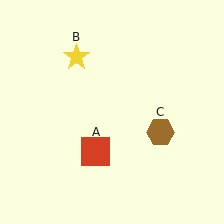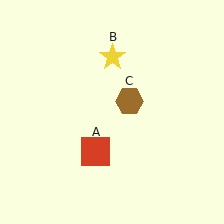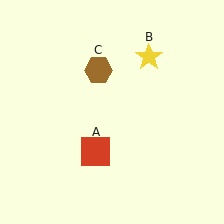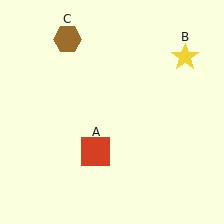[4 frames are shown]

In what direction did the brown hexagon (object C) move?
The brown hexagon (object C) moved up and to the left.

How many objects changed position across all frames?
2 objects changed position: yellow star (object B), brown hexagon (object C).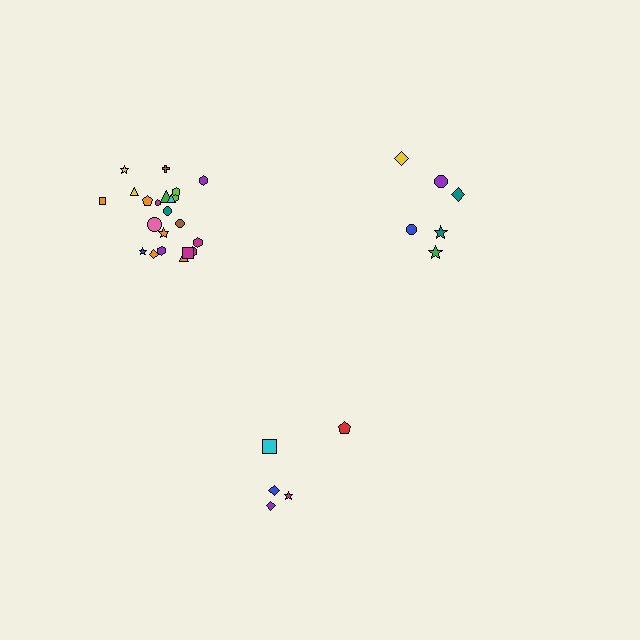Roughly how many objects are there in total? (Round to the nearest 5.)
Roughly 35 objects in total.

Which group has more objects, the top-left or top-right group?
The top-left group.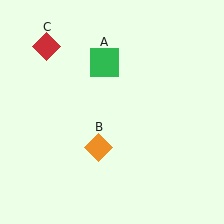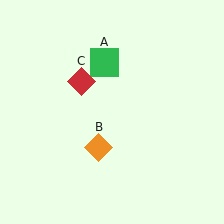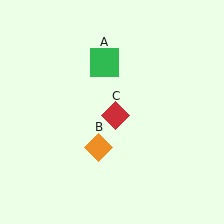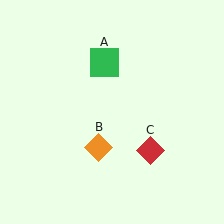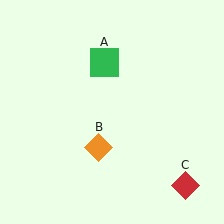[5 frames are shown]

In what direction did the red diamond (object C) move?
The red diamond (object C) moved down and to the right.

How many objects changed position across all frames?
1 object changed position: red diamond (object C).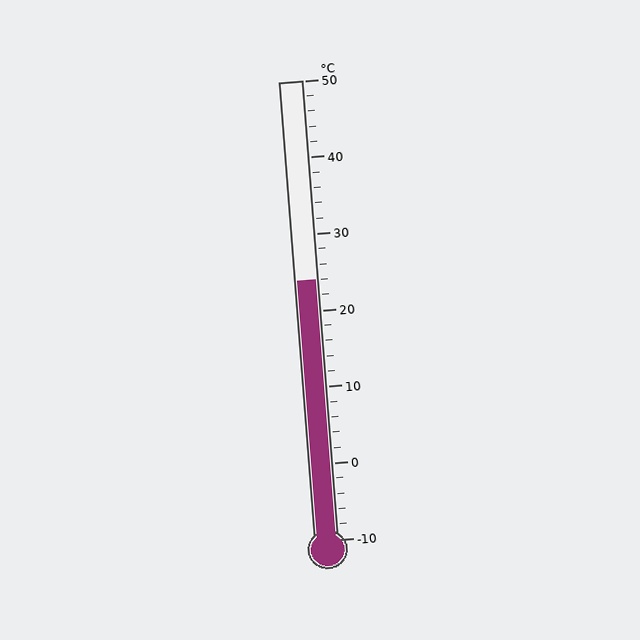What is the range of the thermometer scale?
The thermometer scale ranges from -10°C to 50°C.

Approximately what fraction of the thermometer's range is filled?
The thermometer is filled to approximately 55% of its range.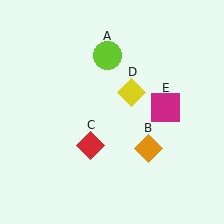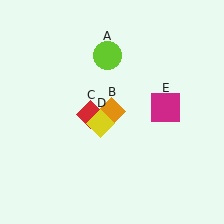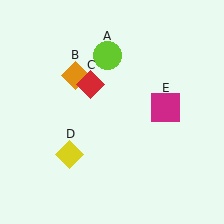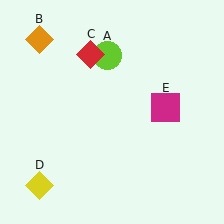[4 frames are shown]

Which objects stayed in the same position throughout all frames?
Lime circle (object A) and magenta square (object E) remained stationary.